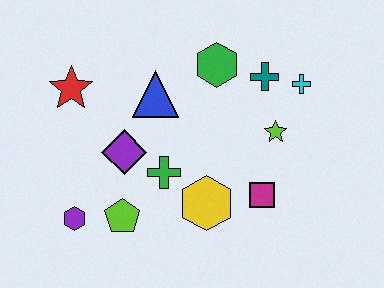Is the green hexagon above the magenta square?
Yes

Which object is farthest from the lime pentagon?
The cyan cross is farthest from the lime pentagon.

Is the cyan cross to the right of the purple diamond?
Yes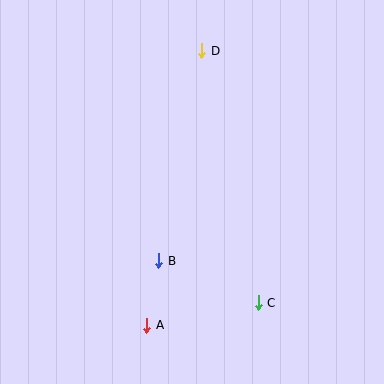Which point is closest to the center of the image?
Point B at (159, 261) is closest to the center.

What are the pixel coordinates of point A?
Point A is at (147, 325).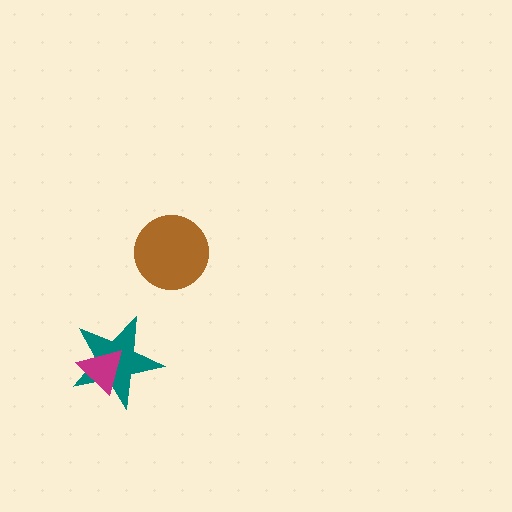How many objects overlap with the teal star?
1 object overlaps with the teal star.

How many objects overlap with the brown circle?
0 objects overlap with the brown circle.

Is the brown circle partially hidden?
No, no other shape covers it.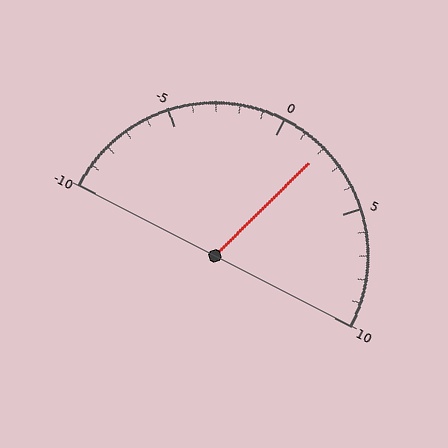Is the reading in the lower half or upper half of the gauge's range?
The reading is in the upper half of the range (-10 to 10).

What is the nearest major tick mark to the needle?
The nearest major tick mark is 0.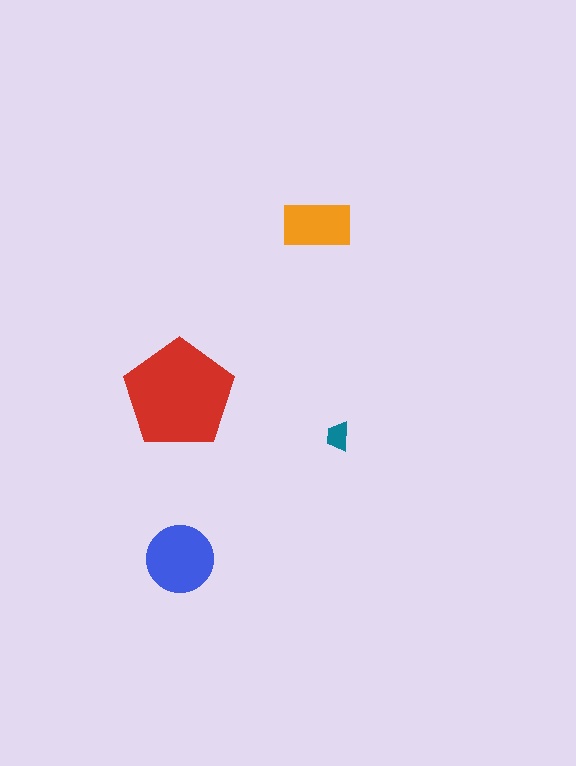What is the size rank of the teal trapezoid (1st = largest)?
4th.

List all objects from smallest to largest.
The teal trapezoid, the orange rectangle, the blue circle, the red pentagon.